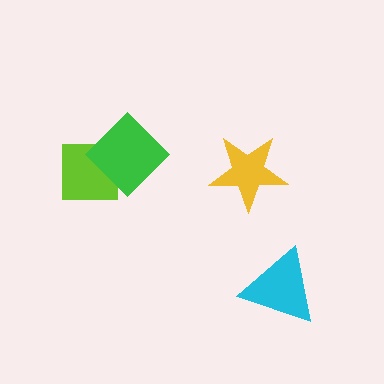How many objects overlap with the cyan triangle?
0 objects overlap with the cyan triangle.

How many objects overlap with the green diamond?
1 object overlaps with the green diamond.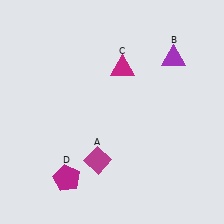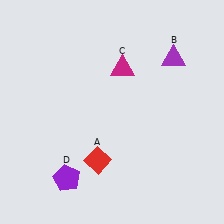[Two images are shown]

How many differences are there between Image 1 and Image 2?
There are 2 differences between the two images.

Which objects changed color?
A changed from magenta to red. D changed from magenta to purple.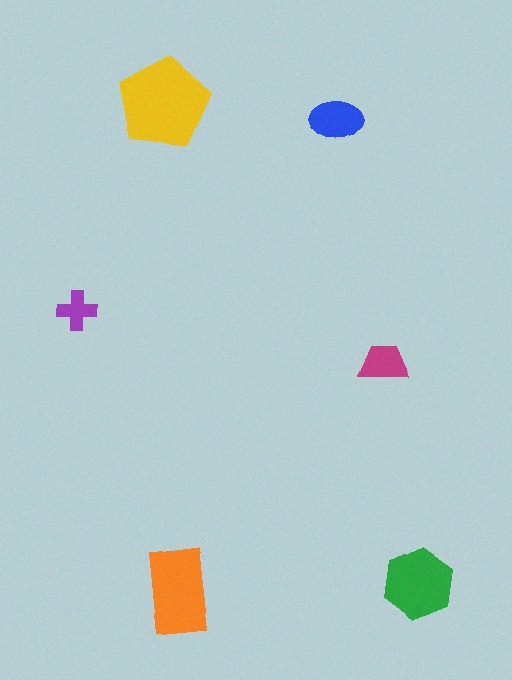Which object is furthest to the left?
The purple cross is leftmost.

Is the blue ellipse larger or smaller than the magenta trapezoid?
Larger.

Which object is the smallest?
The purple cross.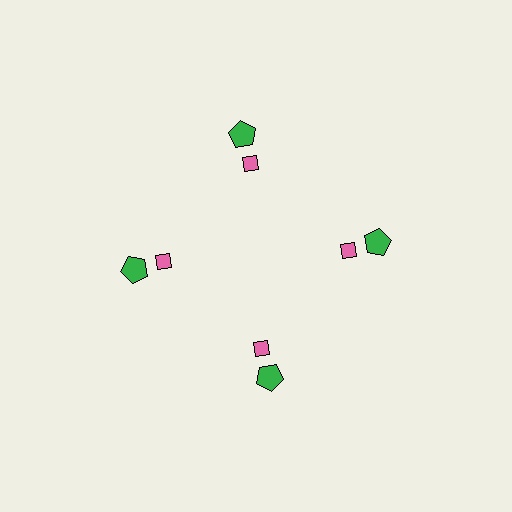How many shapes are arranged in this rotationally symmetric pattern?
There are 8 shapes, arranged in 4 groups of 2.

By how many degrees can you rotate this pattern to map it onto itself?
The pattern maps onto itself every 90 degrees of rotation.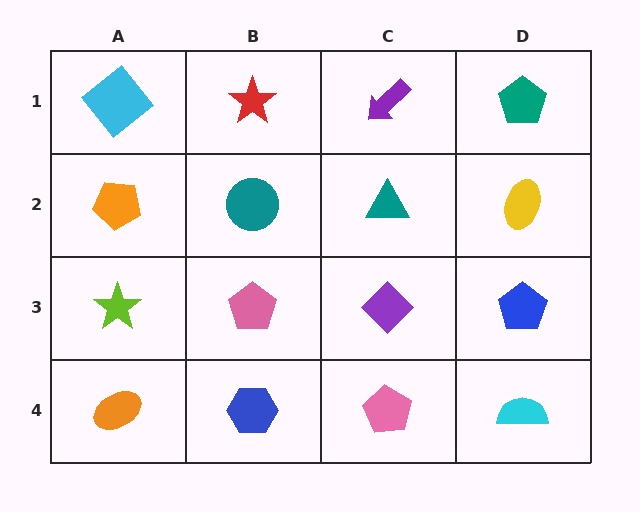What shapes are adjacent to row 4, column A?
A lime star (row 3, column A), a blue hexagon (row 4, column B).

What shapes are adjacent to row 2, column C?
A purple arrow (row 1, column C), a purple diamond (row 3, column C), a teal circle (row 2, column B), a yellow ellipse (row 2, column D).